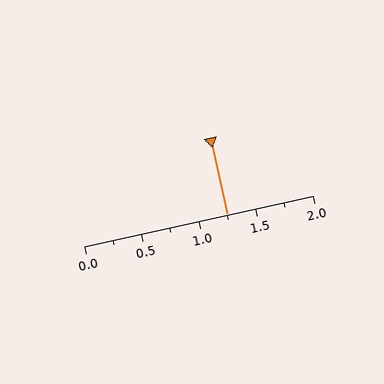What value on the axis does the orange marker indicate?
The marker indicates approximately 1.25.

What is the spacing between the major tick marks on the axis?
The major ticks are spaced 0.5 apart.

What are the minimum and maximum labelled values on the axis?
The axis runs from 0.0 to 2.0.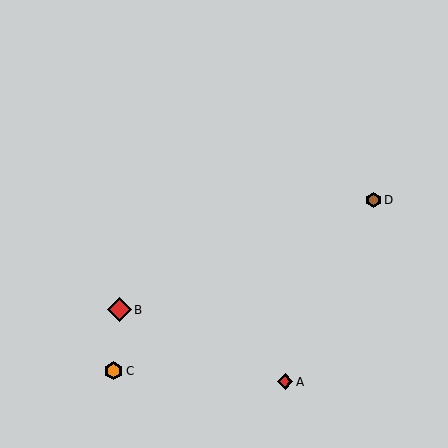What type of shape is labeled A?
Shape A is a red diamond.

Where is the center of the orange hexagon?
The center of the orange hexagon is at (114, 371).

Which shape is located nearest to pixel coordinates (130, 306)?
The red diamond (labeled B) at (120, 310) is nearest to that location.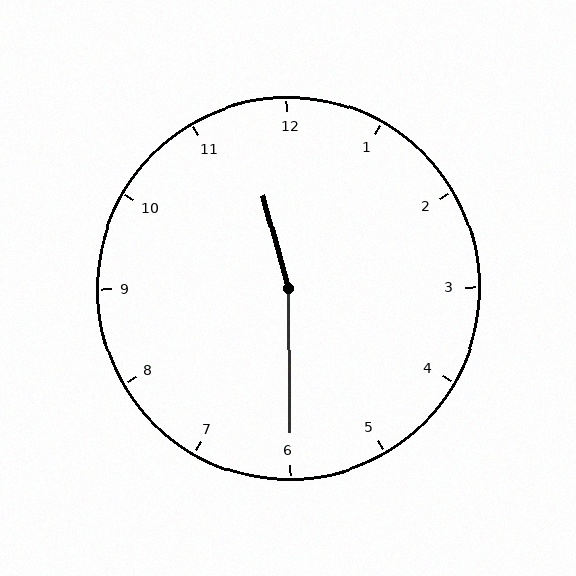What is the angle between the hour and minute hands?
Approximately 165 degrees.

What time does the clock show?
11:30.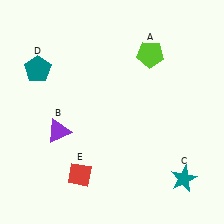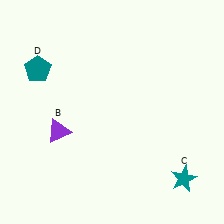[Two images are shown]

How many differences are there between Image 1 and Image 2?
There are 2 differences between the two images.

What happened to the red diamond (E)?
The red diamond (E) was removed in Image 2. It was in the bottom-left area of Image 1.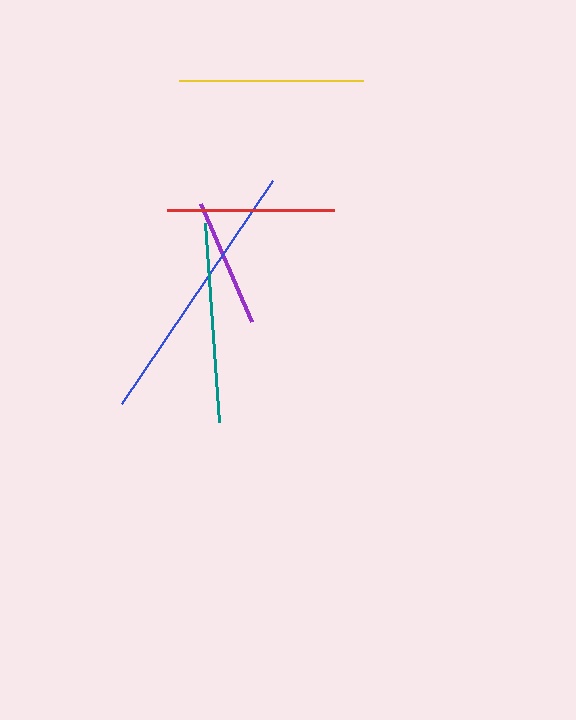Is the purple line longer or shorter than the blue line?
The blue line is longer than the purple line.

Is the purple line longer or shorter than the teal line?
The teal line is longer than the purple line.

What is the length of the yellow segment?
The yellow segment is approximately 183 pixels long.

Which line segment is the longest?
The blue line is the longest at approximately 269 pixels.